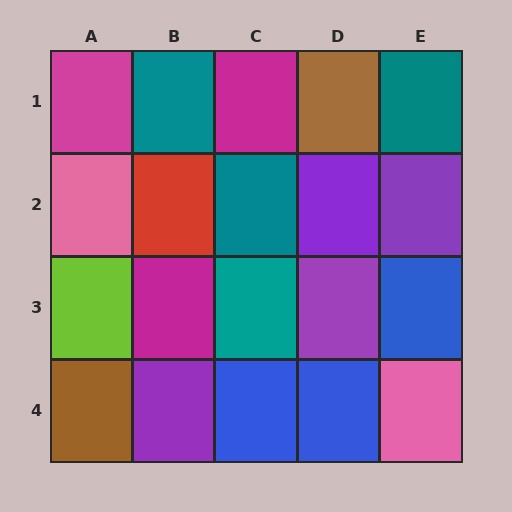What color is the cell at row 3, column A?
Lime.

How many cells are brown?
2 cells are brown.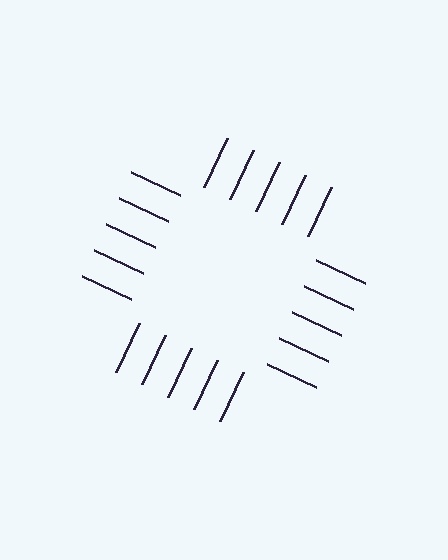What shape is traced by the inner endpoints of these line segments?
An illusory square — the line segments terminate on its edges but no continuous stroke is drawn.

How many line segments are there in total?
20 — 5 along each of the 4 edges.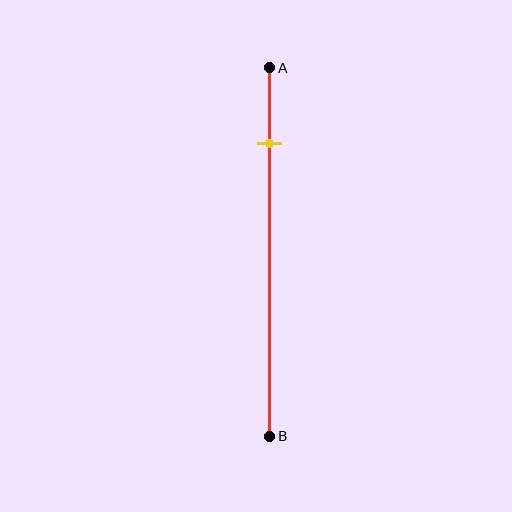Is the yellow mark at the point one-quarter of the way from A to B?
No, the mark is at about 20% from A, not at the 25% one-quarter point.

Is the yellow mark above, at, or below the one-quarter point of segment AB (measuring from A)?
The yellow mark is above the one-quarter point of segment AB.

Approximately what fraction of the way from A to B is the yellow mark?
The yellow mark is approximately 20% of the way from A to B.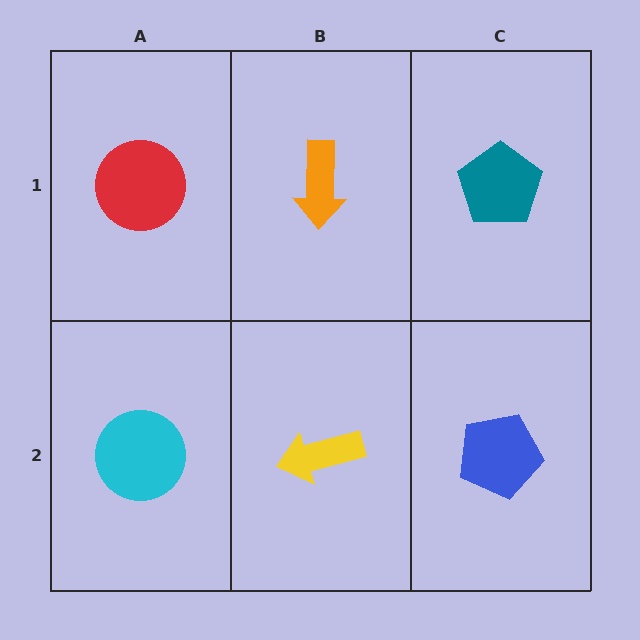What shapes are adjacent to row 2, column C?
A teal pentagon (row 1, column C), a yellow arrow (row 2, column B).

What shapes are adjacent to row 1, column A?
A cyan circle (row 2, column A), an orange arrow (row 1, column B).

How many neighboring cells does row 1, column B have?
3.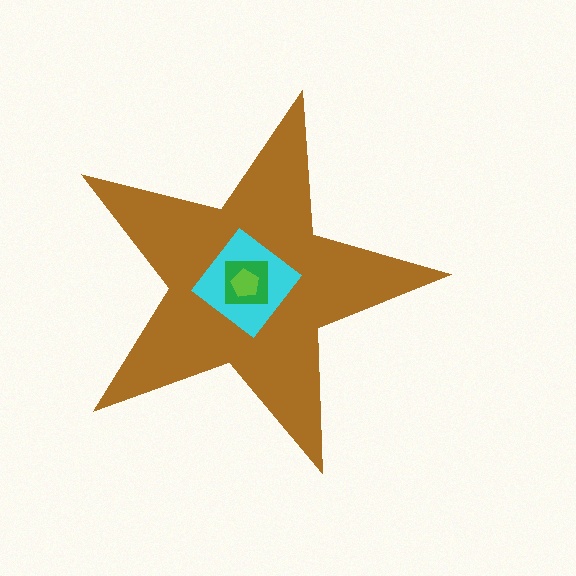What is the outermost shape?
The brown star.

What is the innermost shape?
The lime pentagon.